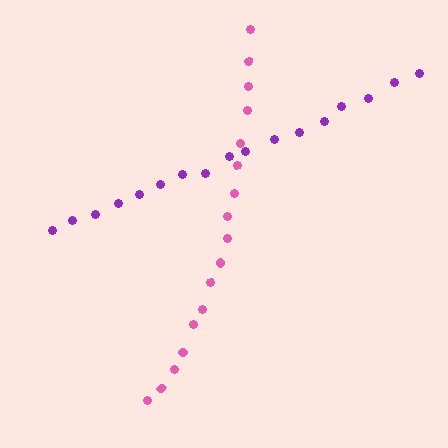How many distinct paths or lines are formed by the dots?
There are 2 distinct paths.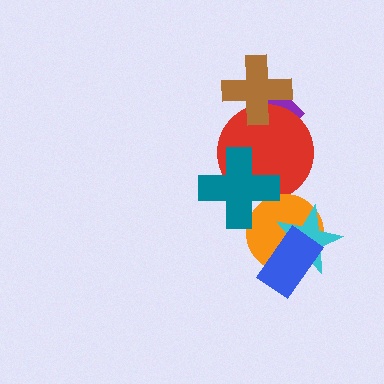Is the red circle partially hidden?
Yes, it is partially covered by another shape.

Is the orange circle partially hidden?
Yes, it is partially covered by another shape.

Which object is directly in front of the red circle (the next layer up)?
The teal cross is directly in front of the red circle.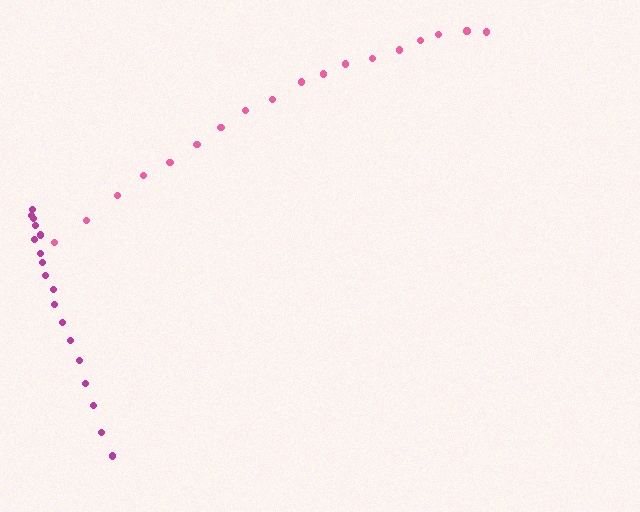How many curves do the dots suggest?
There are 2 distinct paths.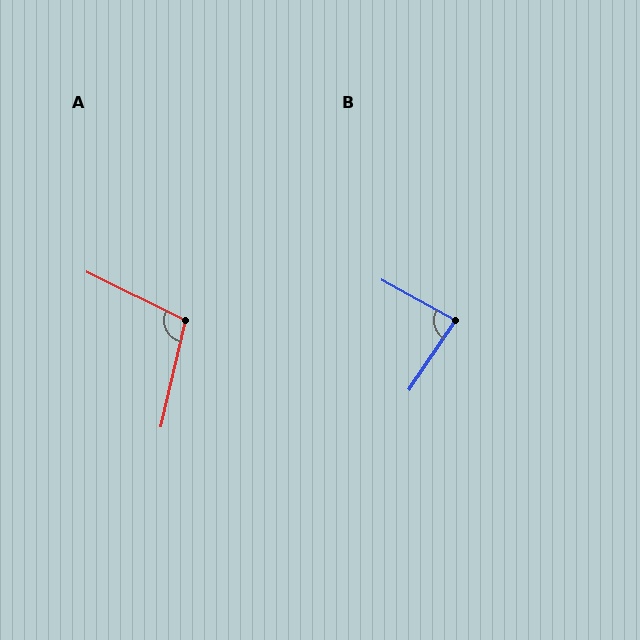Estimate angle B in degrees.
Approximately 85 degrees.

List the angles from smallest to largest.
B (85°), A (103°).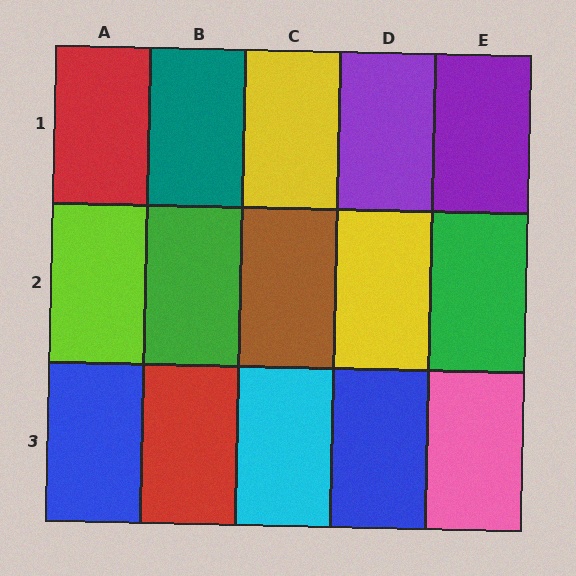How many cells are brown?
1 cell is brown.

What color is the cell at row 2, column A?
Lime.